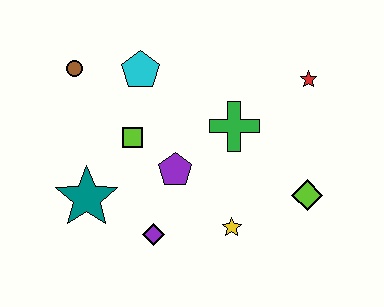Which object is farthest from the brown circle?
The lime diamond is farthest from the brown circle.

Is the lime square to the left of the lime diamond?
Yes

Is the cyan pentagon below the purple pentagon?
No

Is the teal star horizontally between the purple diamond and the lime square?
No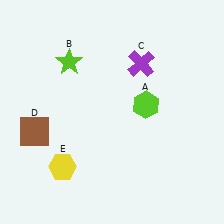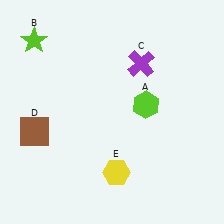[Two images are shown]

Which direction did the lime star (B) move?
The lime star (B) moved left.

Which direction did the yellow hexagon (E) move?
The yellow hexagon (E) moved right.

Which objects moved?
The objects that moved are: the lime star (B), the yellow hexagon (E).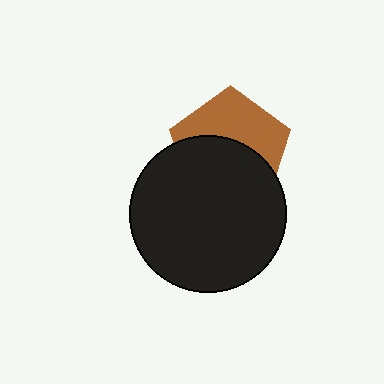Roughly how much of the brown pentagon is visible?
About half of it is visible (roughly 46%).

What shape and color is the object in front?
The object in front is a black circle.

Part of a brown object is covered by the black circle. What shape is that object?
It is a pentagon.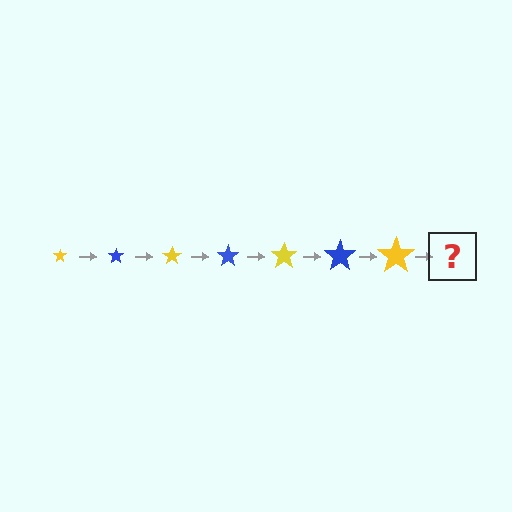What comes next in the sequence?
The next element should be a blue star, larger than the previous one.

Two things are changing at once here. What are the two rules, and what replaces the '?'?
The two rules are that the star grows larger each step and the color cycles through yellow and blue. The '?' should be a blue star, larger than the previous one.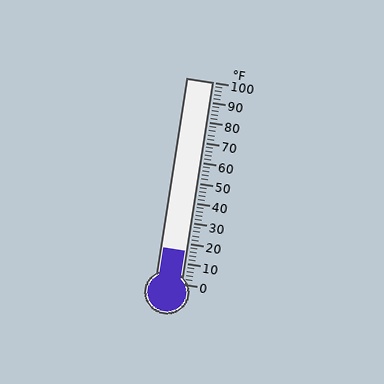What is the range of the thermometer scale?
The thermometer scale ranges from 0°F to 100°F.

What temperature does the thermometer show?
The thermometer shows approximately 16°F.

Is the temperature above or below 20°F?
The temperature is below 20°F.